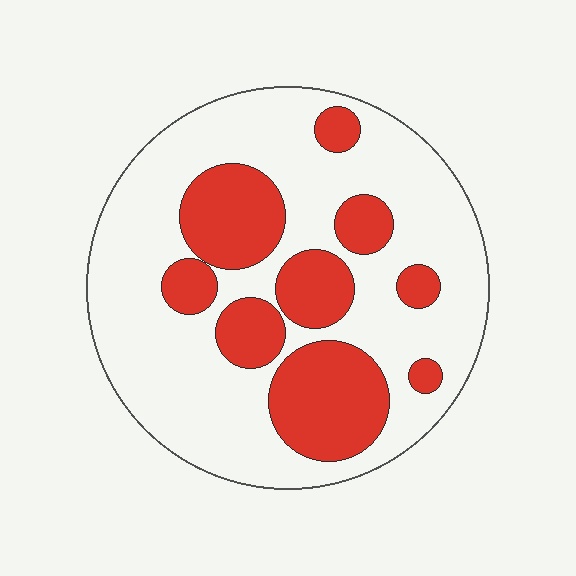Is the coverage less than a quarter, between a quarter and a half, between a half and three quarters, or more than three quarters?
Between a quarter and a half.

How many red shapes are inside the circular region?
9.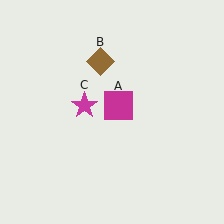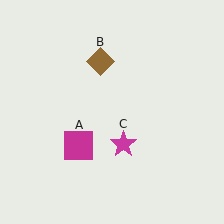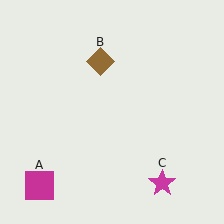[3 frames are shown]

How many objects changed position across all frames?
2 objects changed position: magenta square (object A), magenta star (object C).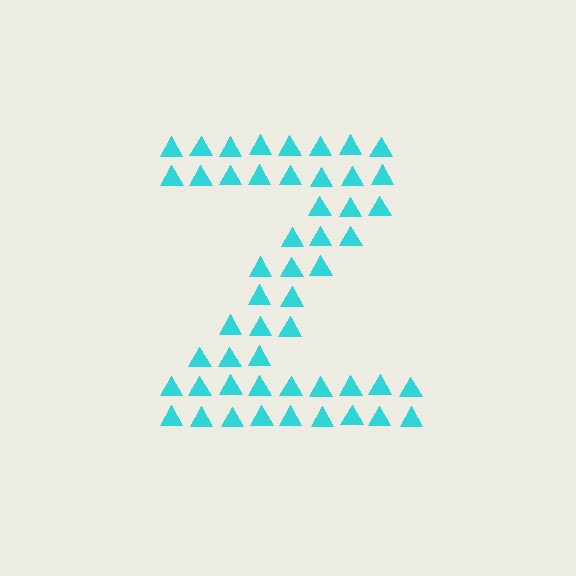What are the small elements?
The small elements are triangles.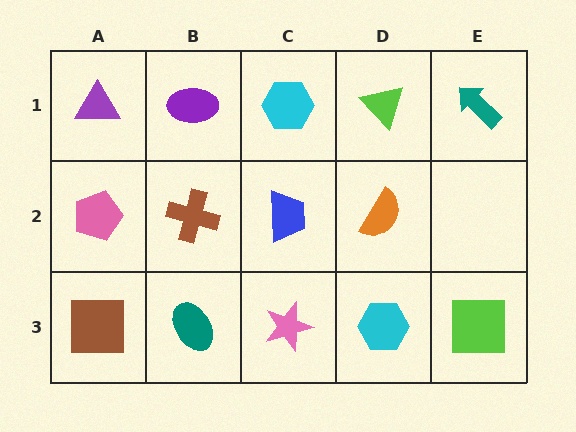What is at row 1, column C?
A cyan hexagon.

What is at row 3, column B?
A teal ellipse.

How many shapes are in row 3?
5 shapes.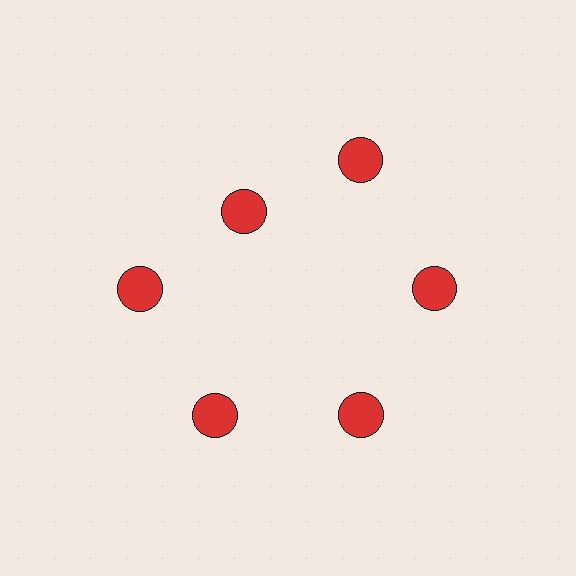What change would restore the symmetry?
The symmetry would be restored by moving it outward, back onto the ring so that all 6 circles sit at equal angles and equal distance from the center.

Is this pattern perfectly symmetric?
No. The 6 red circles are arranged in a ring, but one element near the 11 o'clock position is pulled inward toward the center, breaking the 6-fold rotational symmetry.